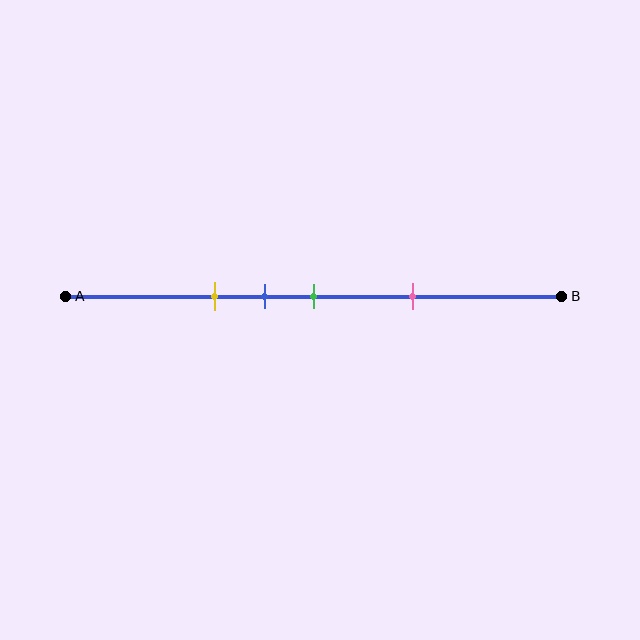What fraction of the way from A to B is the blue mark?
The blue mark is approximately 40% (0.4) of the way from A to B.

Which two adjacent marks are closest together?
The blue and green marks are the closest adjacent pair.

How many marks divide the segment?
There are 4 marks dividing the segment.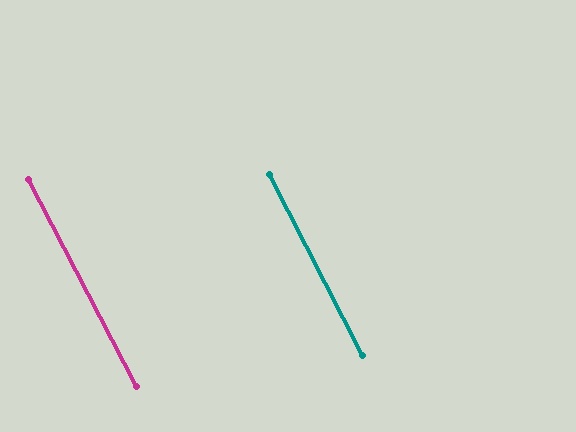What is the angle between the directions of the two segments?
Approximately 0 degrees.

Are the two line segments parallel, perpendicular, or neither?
Parallel — their directions differ by only 0.1°.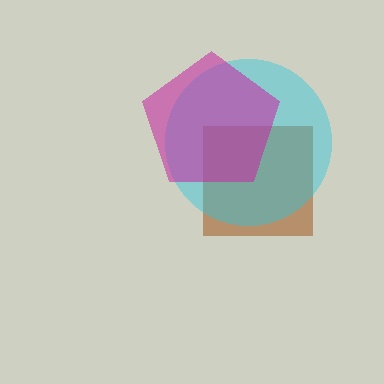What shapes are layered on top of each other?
The layered shapes are: a brown square, a cyan circle, a magenta pentagon.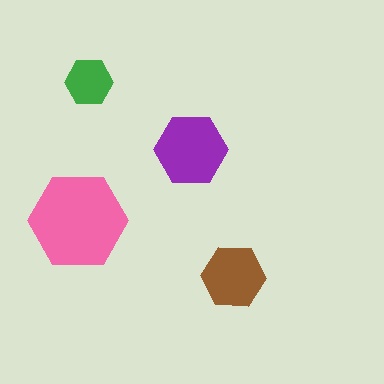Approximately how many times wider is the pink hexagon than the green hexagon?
About 2 times wider.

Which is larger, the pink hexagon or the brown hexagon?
The pink one.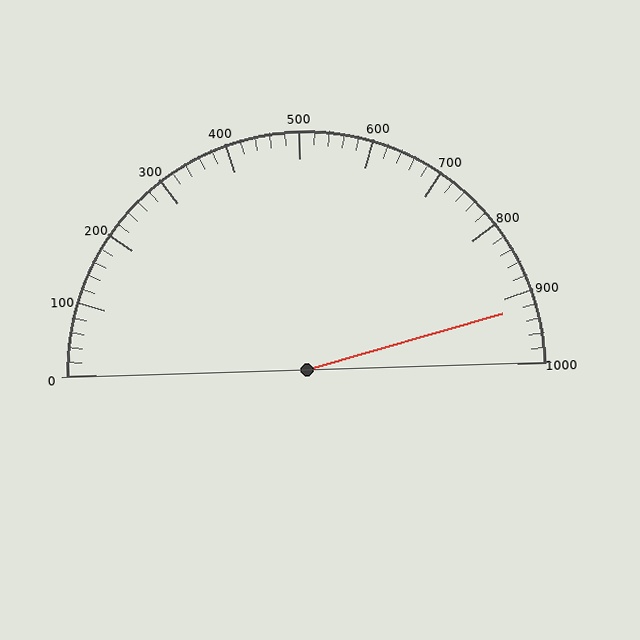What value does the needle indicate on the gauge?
The needle indicates approximately 920.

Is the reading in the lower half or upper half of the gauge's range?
The reading is in the upper half of the range (0 to 1000).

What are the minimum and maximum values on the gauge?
The gauge ranges from 0 to 1000.